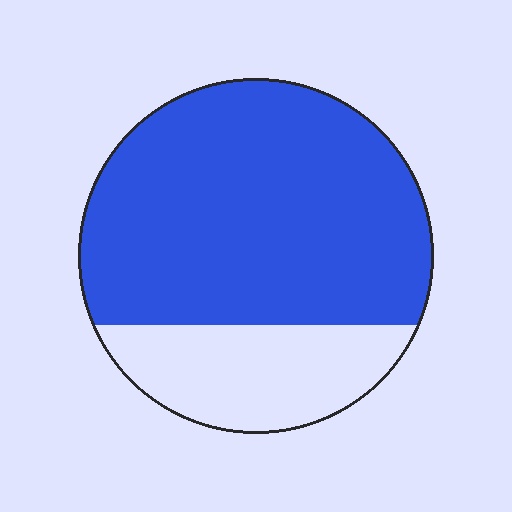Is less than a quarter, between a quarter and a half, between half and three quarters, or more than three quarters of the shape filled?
Between half and three quarters.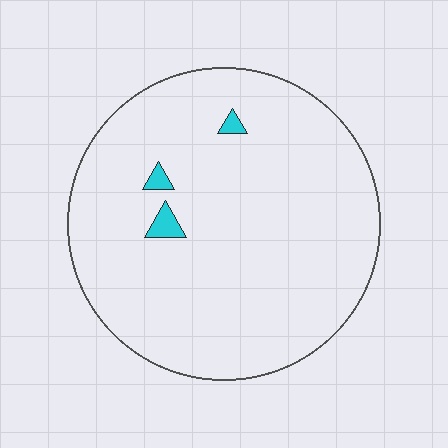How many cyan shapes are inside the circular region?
3.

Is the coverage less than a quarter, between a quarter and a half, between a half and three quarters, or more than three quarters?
Less than a quarter.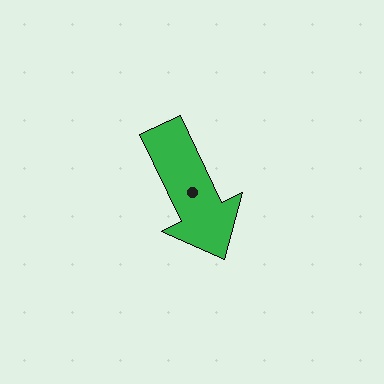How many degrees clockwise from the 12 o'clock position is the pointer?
Approximately 155 degrees.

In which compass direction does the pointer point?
Southeast.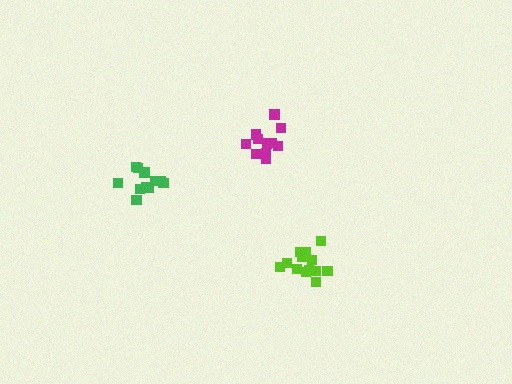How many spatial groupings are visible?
There are 3 spatial groupings.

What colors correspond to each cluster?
The clusters are colored: green, magenta, lime.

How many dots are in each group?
Group 1: 11 dots, Group 2: 11 dots, Group 3: 13 dots (35 total).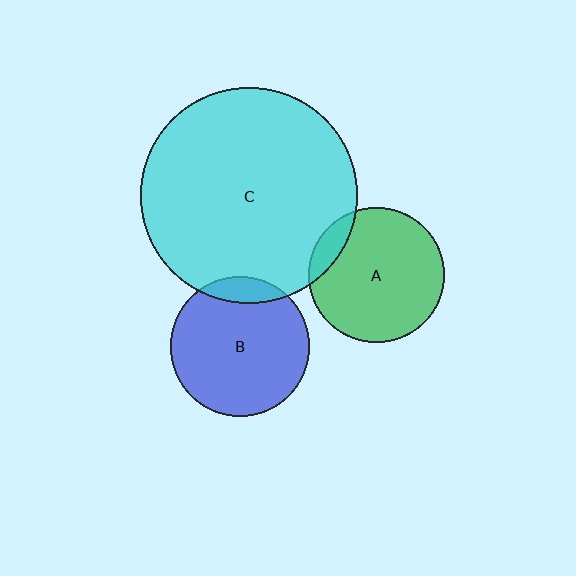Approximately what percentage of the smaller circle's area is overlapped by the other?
Approximately 10%.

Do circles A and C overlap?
Yes.